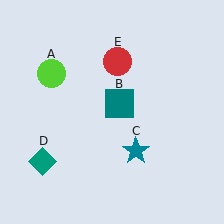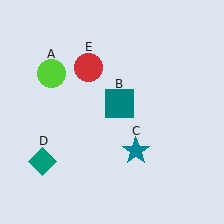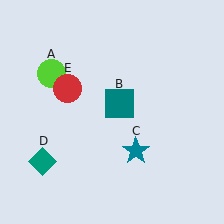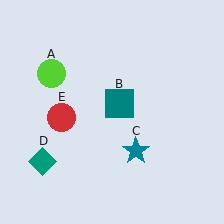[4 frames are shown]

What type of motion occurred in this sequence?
The red circle (object E) rotated counterclockwise around the center of the scene.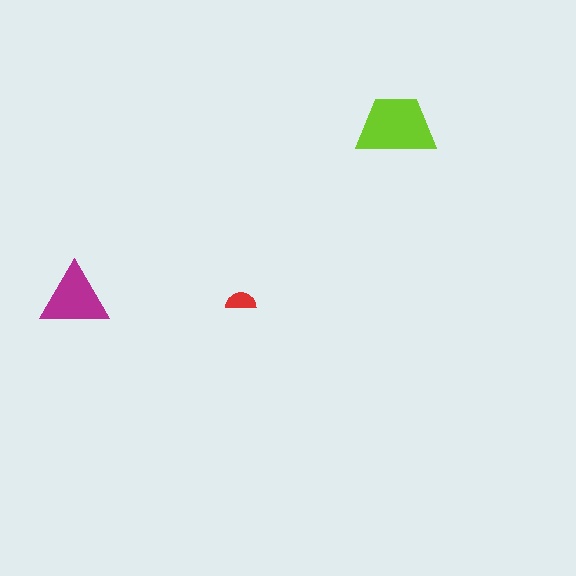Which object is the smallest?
The red semicircle.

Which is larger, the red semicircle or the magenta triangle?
The magenta triangle.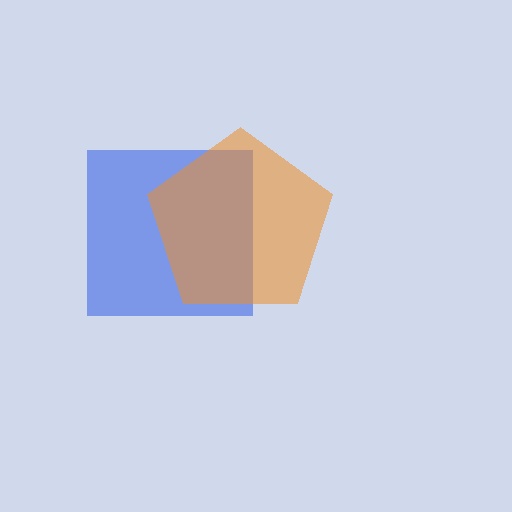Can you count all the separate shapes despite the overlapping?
Yes, there are 2 separate shapes.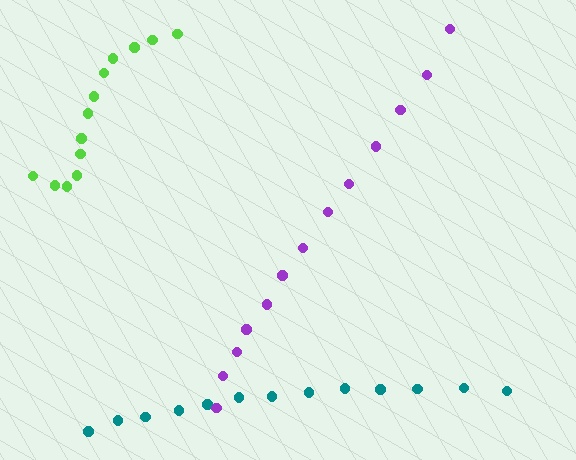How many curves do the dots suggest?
There are 3 distinct paths.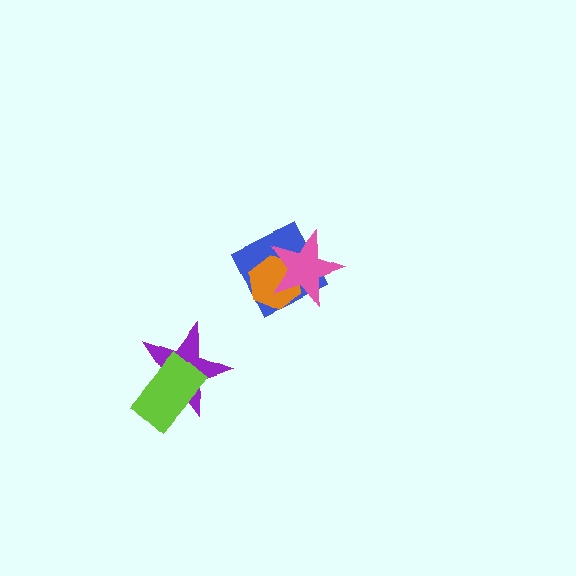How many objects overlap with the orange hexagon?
2 objects overlap with the orange hexagon.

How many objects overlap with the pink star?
2 objects overlap with the pink star.